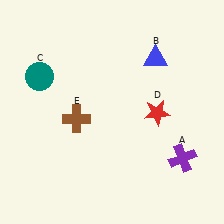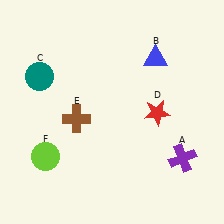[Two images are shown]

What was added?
A lime circle (F) was added in Image 2.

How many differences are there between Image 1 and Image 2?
There is 1 difference between the two images.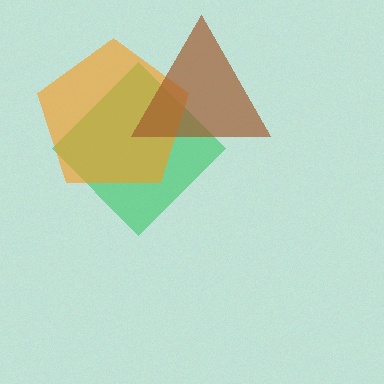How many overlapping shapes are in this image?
There are 3 overlapping shapes in the image.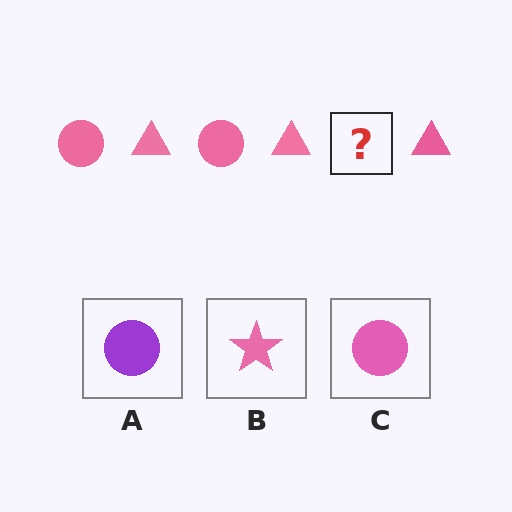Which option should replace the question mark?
Option C.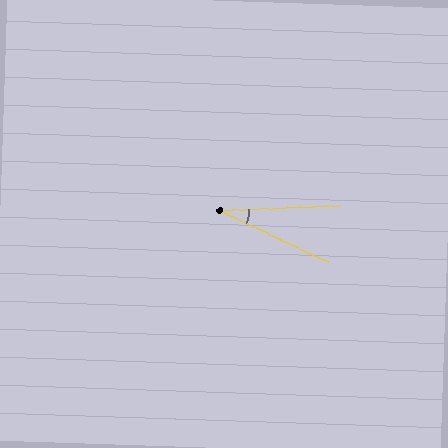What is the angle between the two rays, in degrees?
Approximately 28 degrees.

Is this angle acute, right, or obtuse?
It is acute.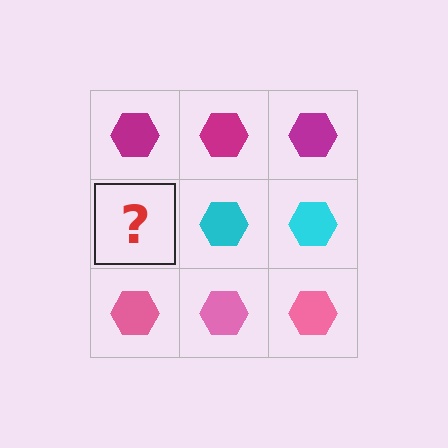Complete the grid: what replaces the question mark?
The question mark should be replaced with a cyan hexagon.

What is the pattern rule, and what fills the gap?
The rule is that each row has a consistent color. The gap should be filled with a cyan hexagon.